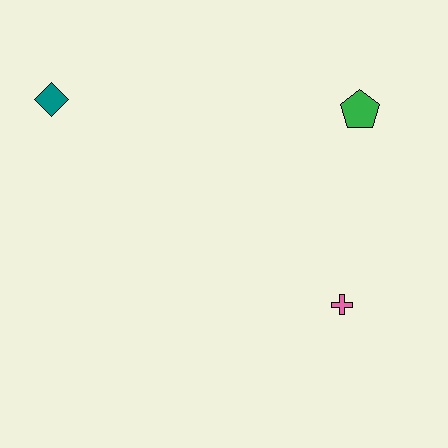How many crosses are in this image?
There is 1 cross.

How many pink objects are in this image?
There is 1 pink object.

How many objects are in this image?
There are 3 objects.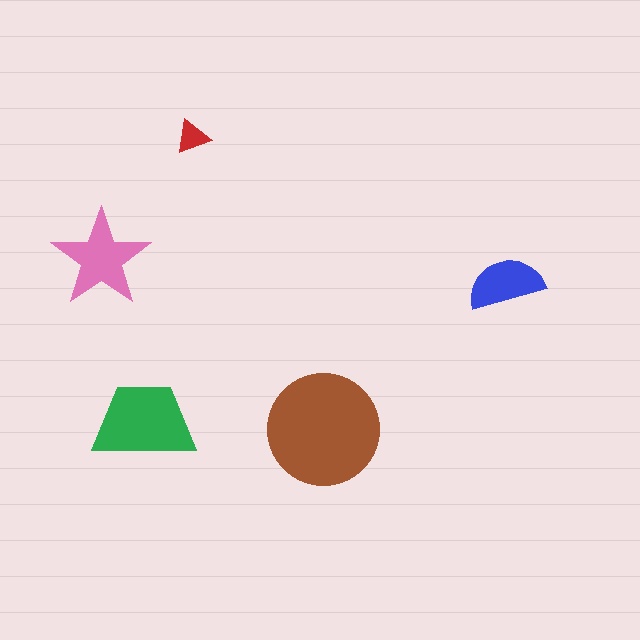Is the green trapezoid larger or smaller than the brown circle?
Smaller.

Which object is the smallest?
The red triangle.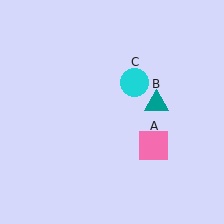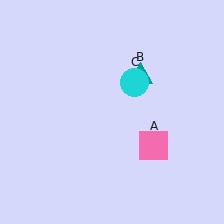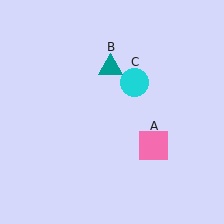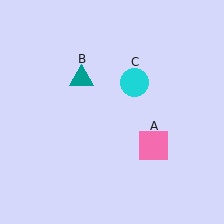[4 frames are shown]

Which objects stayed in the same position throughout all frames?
Pink square (object A) and cyan circle (object C) remained stationary.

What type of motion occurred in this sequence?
The teal triangle (object B) rotated counterclockwise around the center of the scene.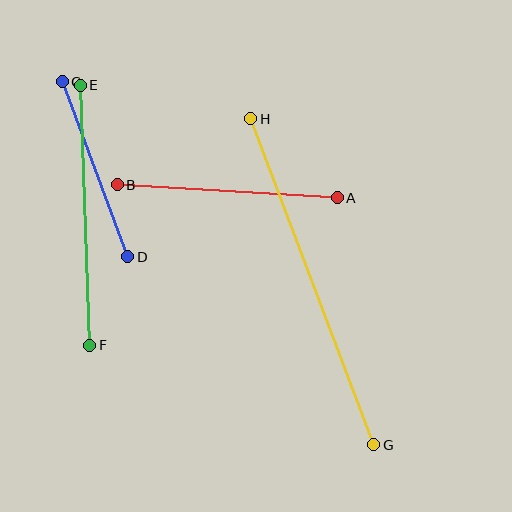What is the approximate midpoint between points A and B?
The midpoint is at approximately (227, 191) pixels.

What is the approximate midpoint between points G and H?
The midpoint is at approximately (312, 282) pixels.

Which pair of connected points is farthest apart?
Points G and H are farthest apart.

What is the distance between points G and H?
The distance is approximately 348 pixels.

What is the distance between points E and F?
The distance is approximately 260 pixels.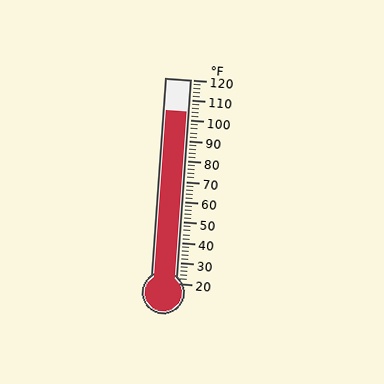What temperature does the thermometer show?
The thermometer shows approximately 104°F.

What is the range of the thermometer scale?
The thermometer scale ranges from 20°F to 120°F.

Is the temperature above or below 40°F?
The temperature is above 40°F.